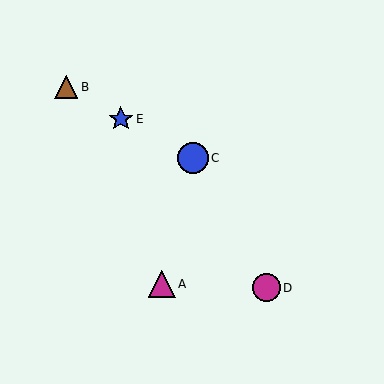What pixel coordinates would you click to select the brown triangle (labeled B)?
Click at (66, 87) to select the brown triangle B.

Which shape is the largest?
The blue circle (labeled C) is the largest.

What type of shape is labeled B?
Shape B is a brown triangle.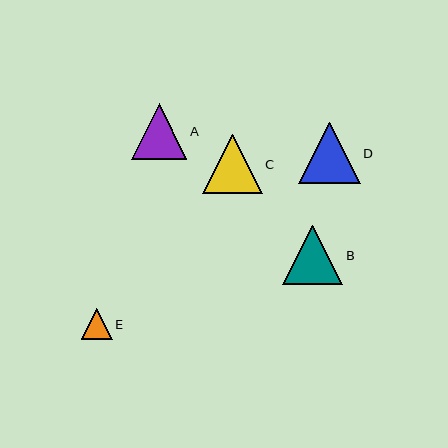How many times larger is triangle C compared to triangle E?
Triangle C is approximately 1.9 times the size of triangle E.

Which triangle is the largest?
Triangle D is the largest with a size of approximately 61 pixels.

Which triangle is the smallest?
Triangle E is the smallest with a size of approximately 31 pixels.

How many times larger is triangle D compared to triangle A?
Triangle D is approximately 1.1 times the size of triangle A.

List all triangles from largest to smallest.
From largest to smallest: D, B, C, A, E.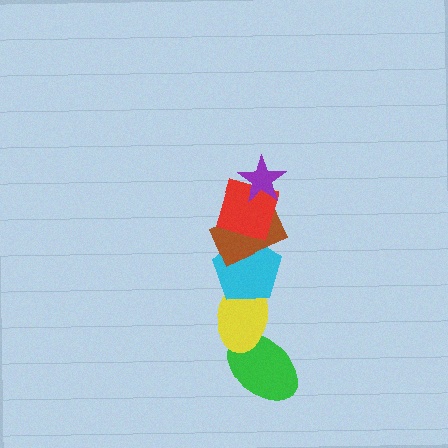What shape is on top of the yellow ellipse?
The cyan pentagon is on top of the yellow ellipse.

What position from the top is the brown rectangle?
The brown rectangle is 3rd from the top.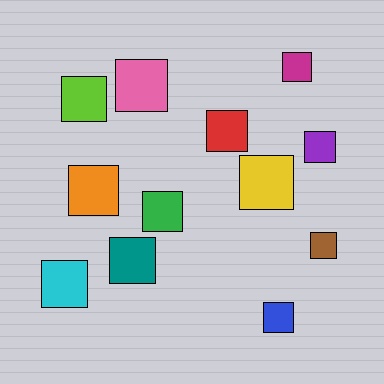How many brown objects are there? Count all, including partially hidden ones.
There is 1 brown object.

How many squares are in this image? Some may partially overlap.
There are 12 squares.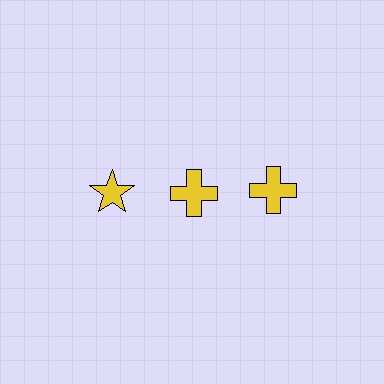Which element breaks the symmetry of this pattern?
The yellow star in the top row, leftmost column breaks the symmetry. All other shapes are yellow crosses.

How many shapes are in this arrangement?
There are 3 shapes arranged in a grid pattern.